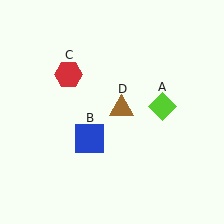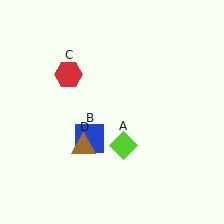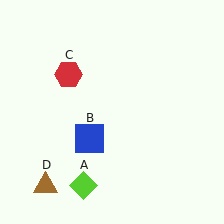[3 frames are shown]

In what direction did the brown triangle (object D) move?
The brown triangle (object D) moved down and to the left.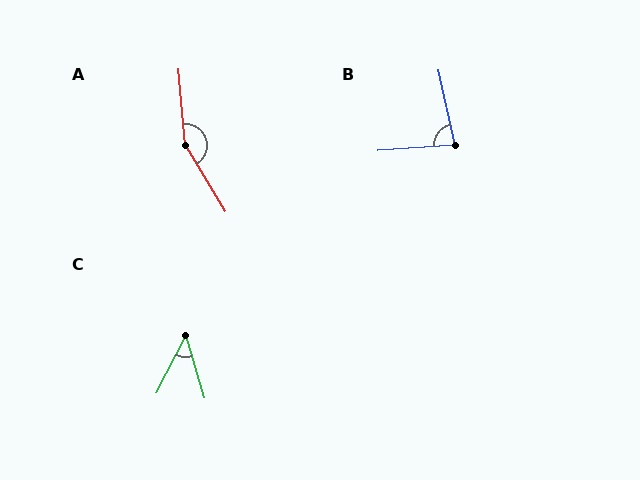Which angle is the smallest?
C, at approximately 44 degrees.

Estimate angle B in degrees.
Approximately 81 degrees.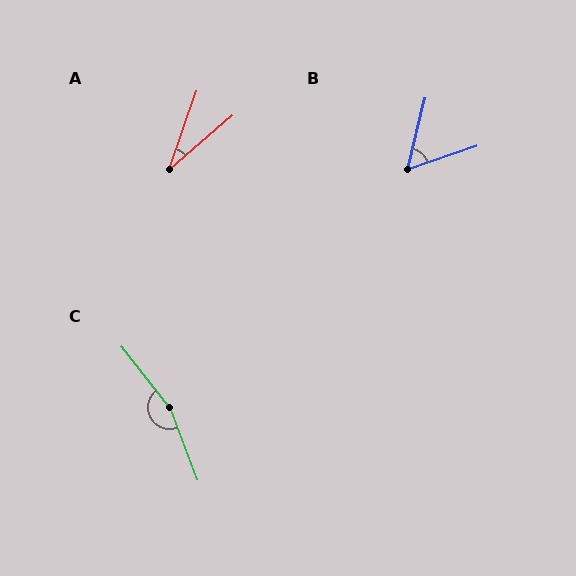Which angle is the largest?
C, at approximately 162 degrees.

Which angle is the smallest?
A, at approximately 30 degrees.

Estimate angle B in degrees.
Approximately 58 degrees.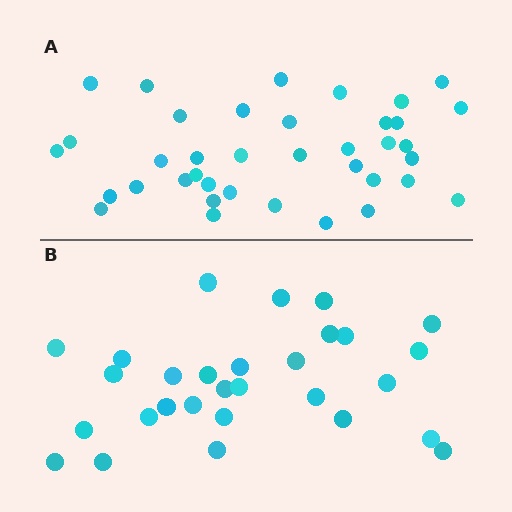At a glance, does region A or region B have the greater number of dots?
Region A (the top region) has more dots.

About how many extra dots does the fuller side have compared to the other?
Region A has roughly 8 or so more dots than region B.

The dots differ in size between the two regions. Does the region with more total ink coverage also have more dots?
No. Region B has more total ink coverage because its dots are larger, but region A actually contains more individual dots. Total area can be misleading — the number of items is what matters here.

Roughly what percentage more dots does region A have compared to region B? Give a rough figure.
About 30% more.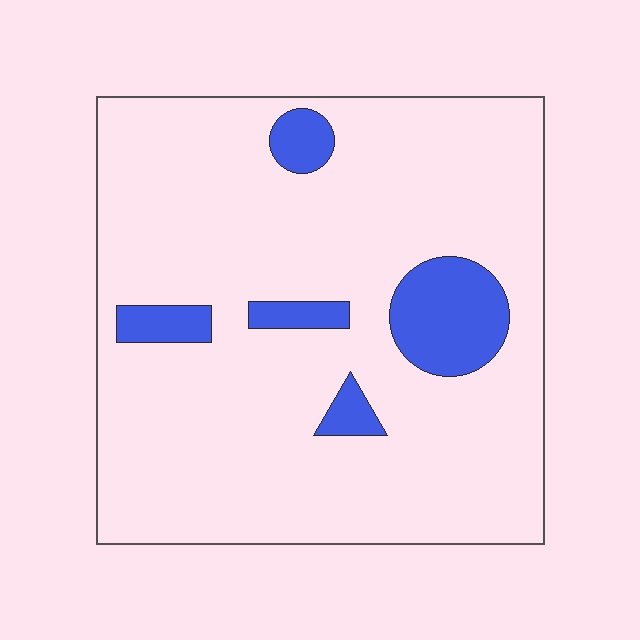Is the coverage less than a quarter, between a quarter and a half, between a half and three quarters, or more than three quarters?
Less than a quarter.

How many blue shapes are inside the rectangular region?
5.